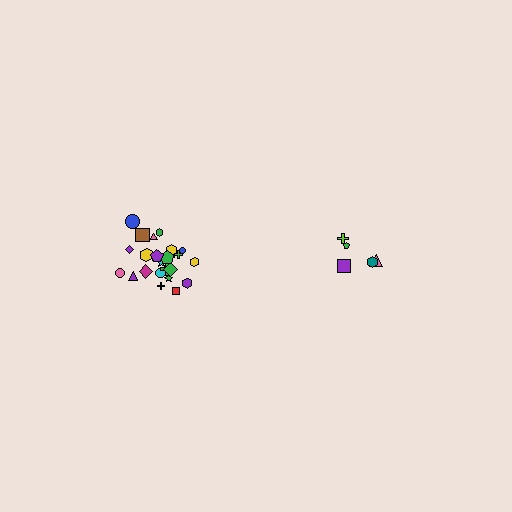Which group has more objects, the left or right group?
The left group.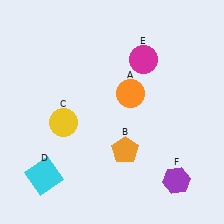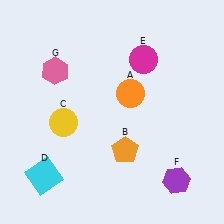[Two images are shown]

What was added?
A pink hexagon (G) was added in Image 2.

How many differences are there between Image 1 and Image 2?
There is 1 difference between the two images.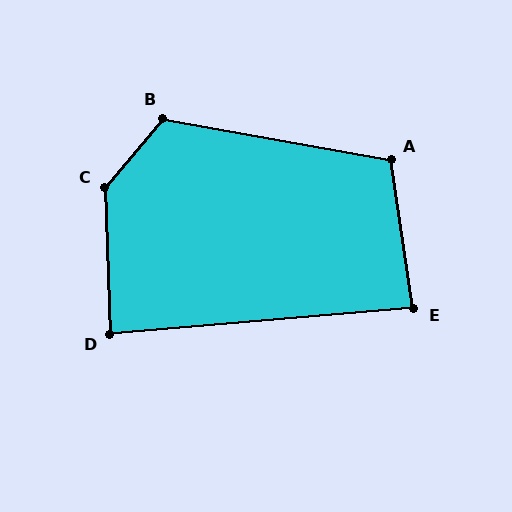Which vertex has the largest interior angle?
C, at approximately 138 degrees.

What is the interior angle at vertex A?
Approximately 109 degrees (obtuse).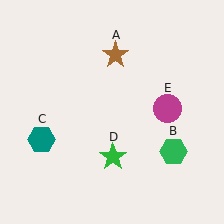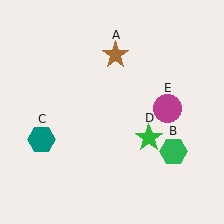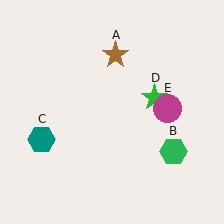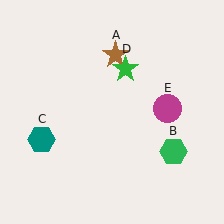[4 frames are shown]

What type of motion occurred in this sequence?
The green star (object D) rotated counterclockwise around the center of the scene.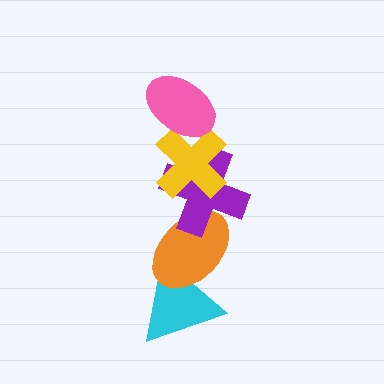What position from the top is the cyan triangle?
The cyan triangle is 5th from the top.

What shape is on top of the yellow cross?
The pink ellipse is on top of the yellow cross.